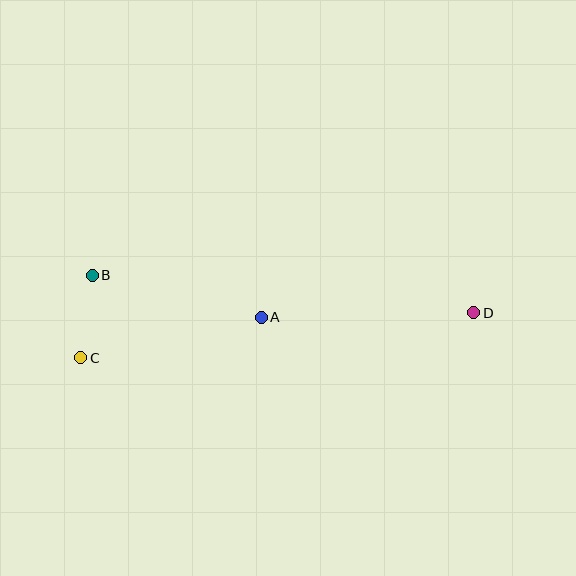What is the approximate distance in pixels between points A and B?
The distance between A and B is approximately 174 pixels.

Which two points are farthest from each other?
Points C and D are farthest from each other.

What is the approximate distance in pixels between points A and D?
The distance between A and D is approximately 213 pixels.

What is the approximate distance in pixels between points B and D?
The distance between B and D is approximately 383 pixels.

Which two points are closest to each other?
Points B and C are closest to each other.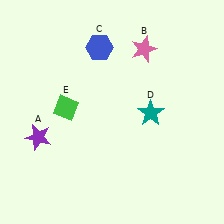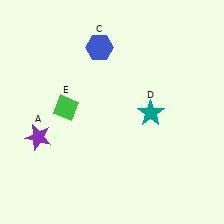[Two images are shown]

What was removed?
The pink star (B) was removed in Image 2.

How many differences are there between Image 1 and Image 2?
There is 1 difference between the two images.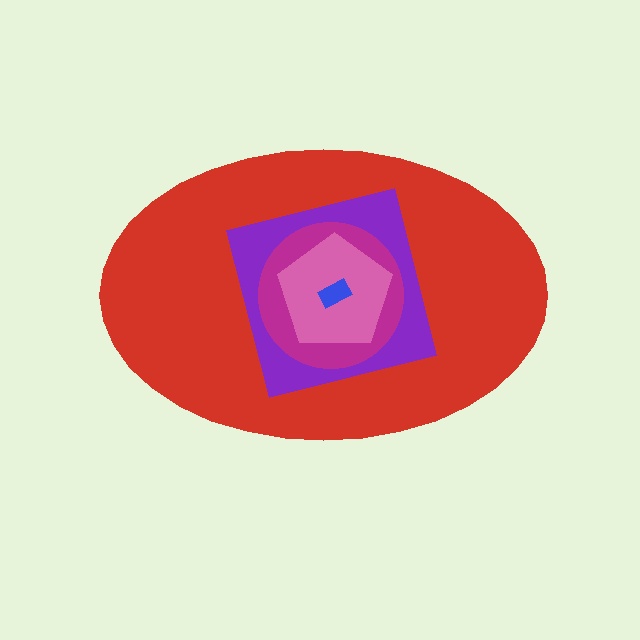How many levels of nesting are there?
5.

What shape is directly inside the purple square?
The magenta circle.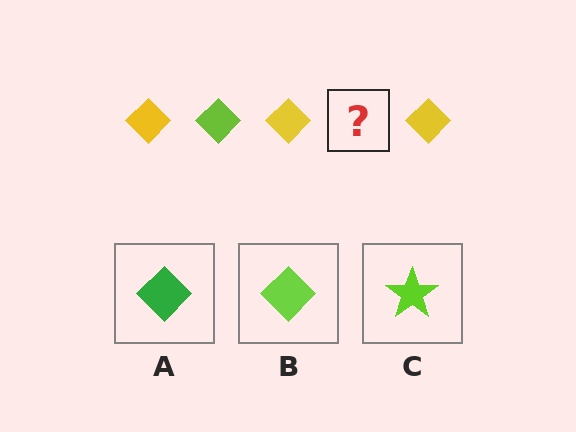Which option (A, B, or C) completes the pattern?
B.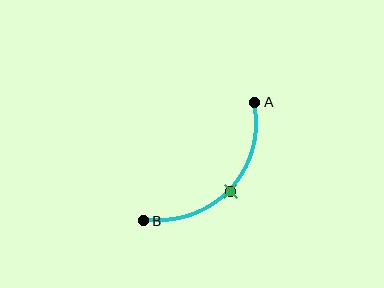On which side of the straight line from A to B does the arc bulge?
The arc bulges below and to the right of the straight line connecting A and B.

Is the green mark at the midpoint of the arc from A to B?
Yes. The green mark lies on the arc at equal arc-length from both A and B — it is the arc midpoint.